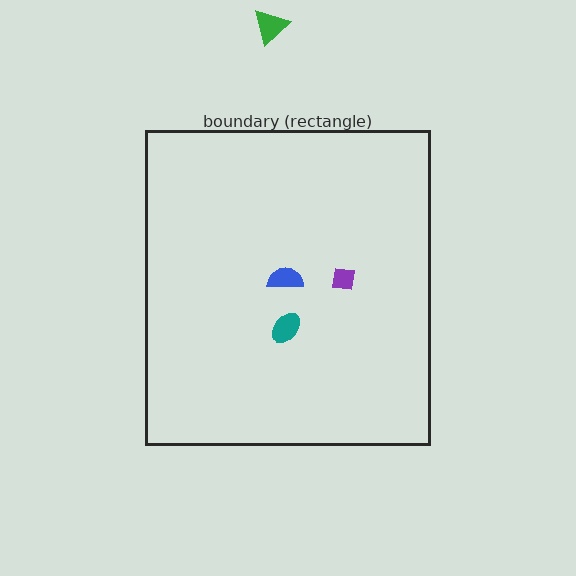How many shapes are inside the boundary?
3 inside, 1 outside.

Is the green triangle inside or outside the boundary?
Outside.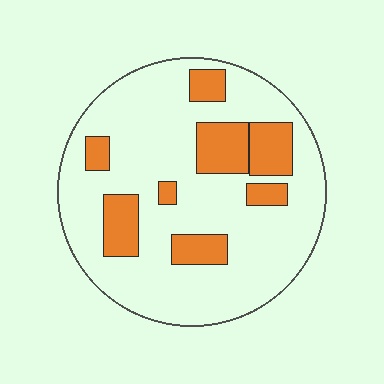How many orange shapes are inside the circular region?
8.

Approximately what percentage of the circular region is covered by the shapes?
Approximately 20%.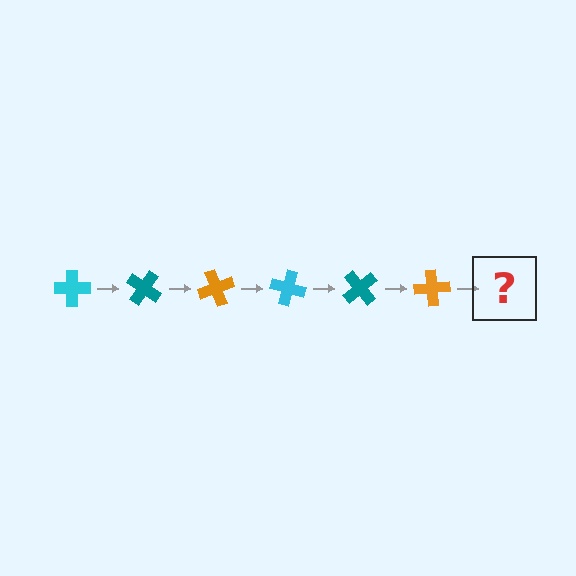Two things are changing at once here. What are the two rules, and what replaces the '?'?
The two rules are that it rotates 35 degrees each step and the color cycles through cyan, teal, and orange. The '?' should be a cyan cross, rotated 210 degrees from the start.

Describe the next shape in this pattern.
It should be a cyan cross, rotated 210 degrees from the start.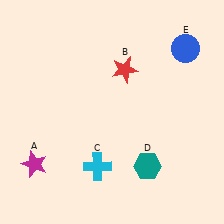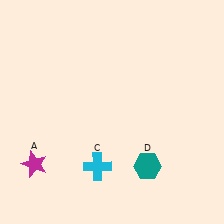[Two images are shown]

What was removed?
The red star (B), the blue circle (E) were removed in Image 2.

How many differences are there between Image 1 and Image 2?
There are 2 differences between the two images.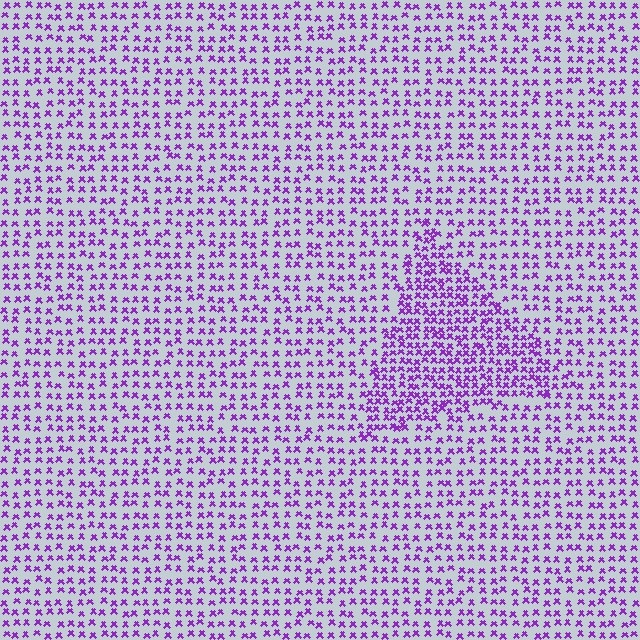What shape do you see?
I see a triangle.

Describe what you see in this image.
The image contains small purple elements arranged at two different densities. A triangle-shaped region is visible where the elements are more densely packed than the surrounding area.